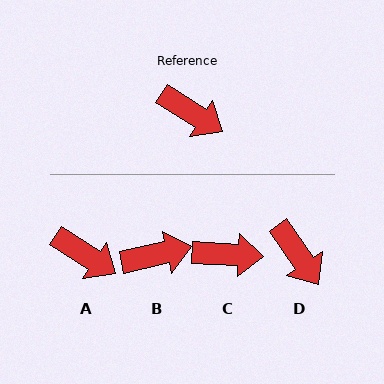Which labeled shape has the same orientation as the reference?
A.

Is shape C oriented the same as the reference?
No, it is off by about 30 degrees.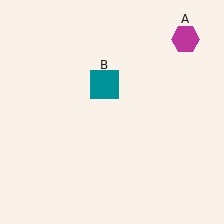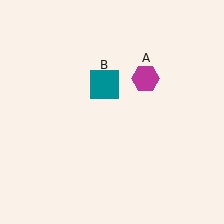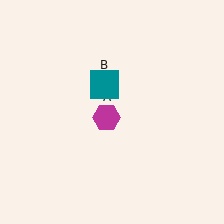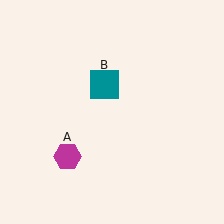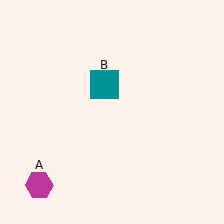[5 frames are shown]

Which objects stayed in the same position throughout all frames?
Teal square (object B) remained stationary.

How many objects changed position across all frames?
1 object changed position: magenta hexagon (object A).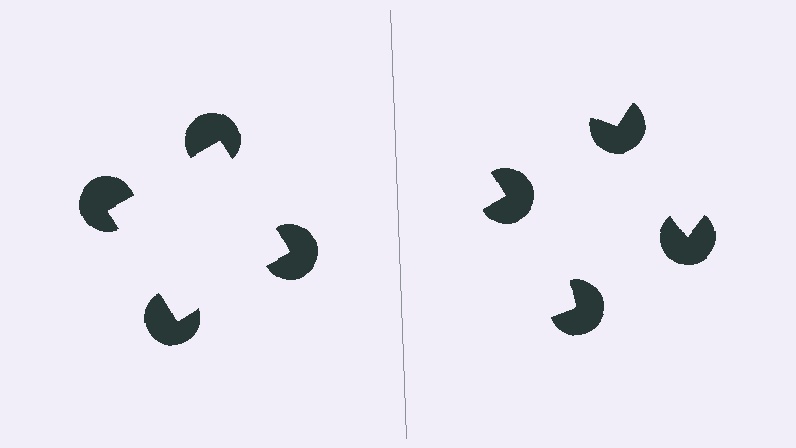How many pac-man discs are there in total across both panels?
8 — 4 on each side.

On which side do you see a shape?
An illusory square appears on the left side. On the right side the wedge cuts are rotated, so no coherent shape forms.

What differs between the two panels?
The pac-man discs are positioned identically on both sides; only the wedge orientations differ. On the left they align to a square; on the right they are misaligned.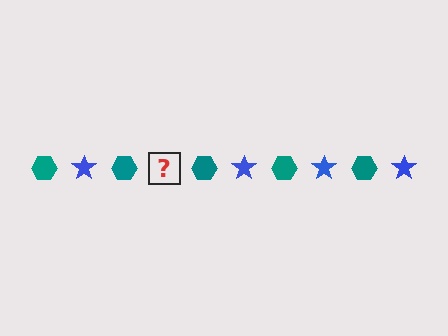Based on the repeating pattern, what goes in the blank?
The blank should be a blue star.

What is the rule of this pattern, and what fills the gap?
The rule is that the pattern alternates between teal hexagon and blue star. The gap should be filled with a blue star.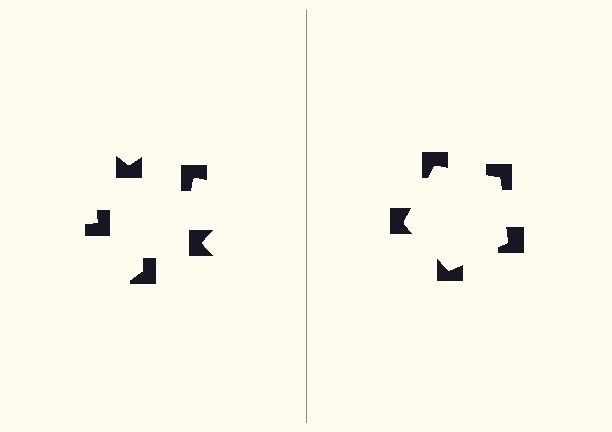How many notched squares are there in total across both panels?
10 — 5 on each side.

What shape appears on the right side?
An illusory pentagon.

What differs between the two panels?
The notched squares are positioned identically on both sides; only the wedge orientations differ. On the right they align to a pentagon; on the left they are misaligned.